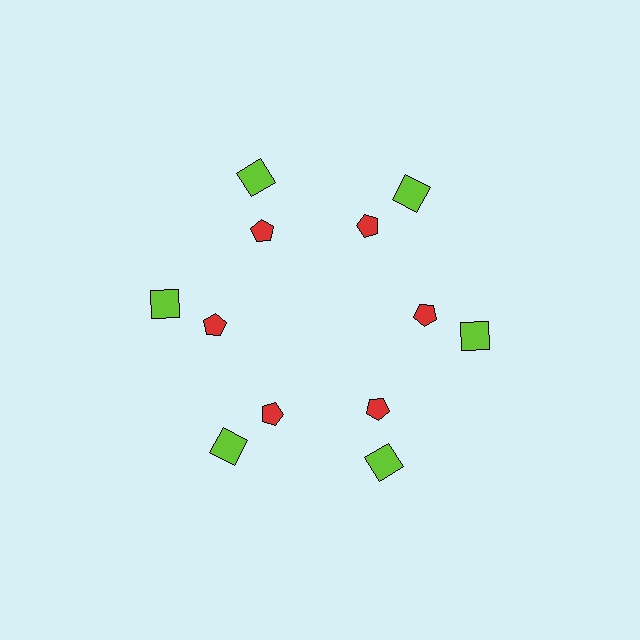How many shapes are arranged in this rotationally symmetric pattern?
There are 12 shapes, arranged in 6 groups of 2.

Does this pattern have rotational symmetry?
Yes, this pattern has 6-fold rotational symmetry. It looks the same after rotating 60 degrees around the center.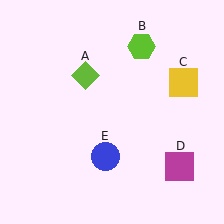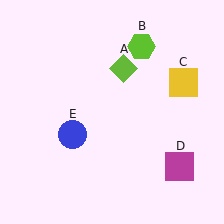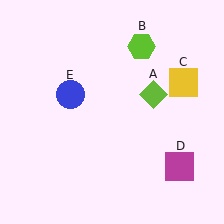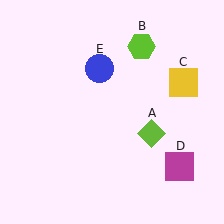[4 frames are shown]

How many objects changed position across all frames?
2 objects changed position: lime diamond (object A), blue circle (object E).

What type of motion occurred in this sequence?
The lime diamond (object A), blue circle (object E) rotated clockwise around the center of the scene.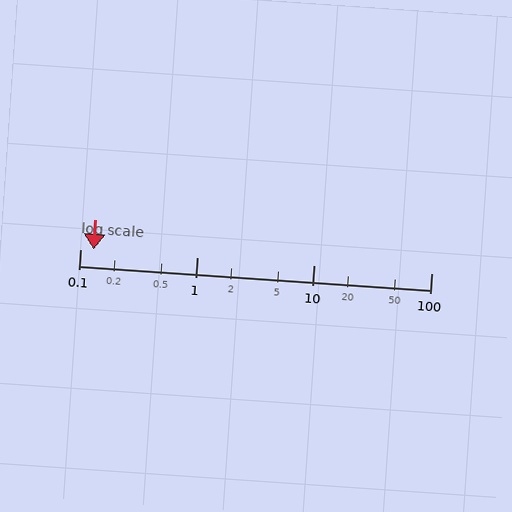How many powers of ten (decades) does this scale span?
The scale spans 3 decades, from 0.1 to 100.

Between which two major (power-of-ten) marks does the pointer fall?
The pointer is between 0.1 and 1.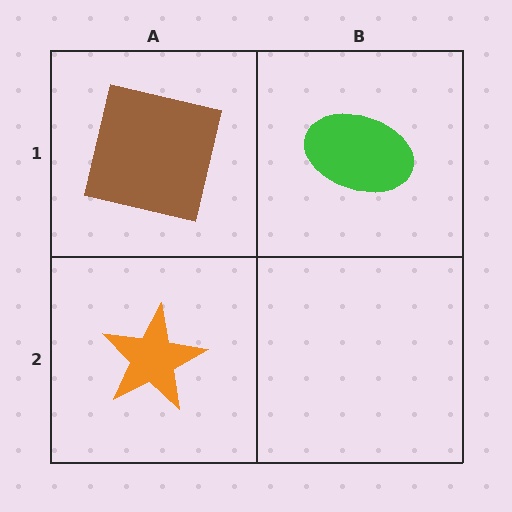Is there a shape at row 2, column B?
No, that cell is empty.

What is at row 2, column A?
An orange star.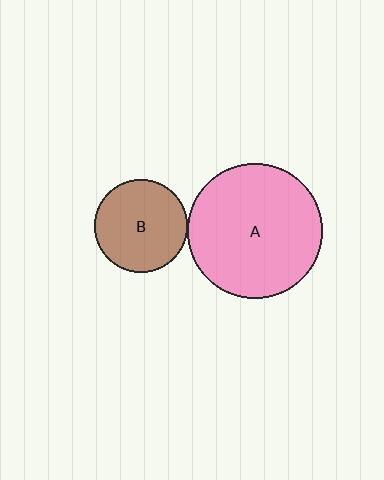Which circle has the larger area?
Circle A (pink).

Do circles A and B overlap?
Yes.